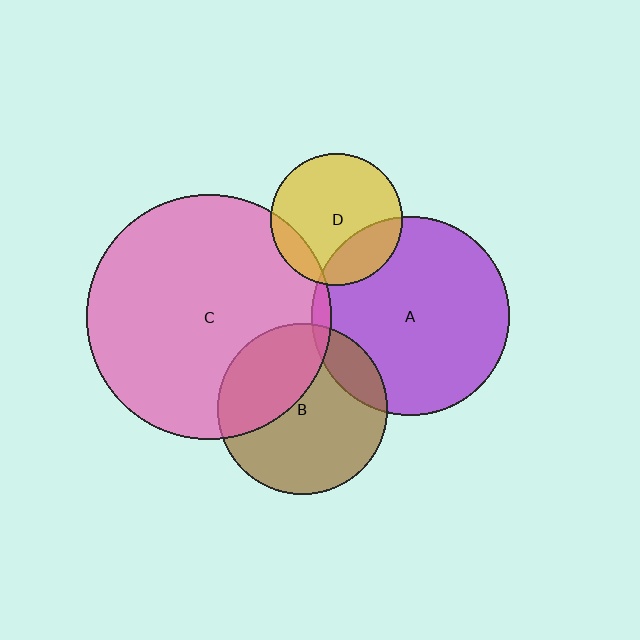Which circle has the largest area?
Circle C (pink).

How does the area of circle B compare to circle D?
Approximately 1.7 times.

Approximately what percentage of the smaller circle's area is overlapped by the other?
Approximately 35%.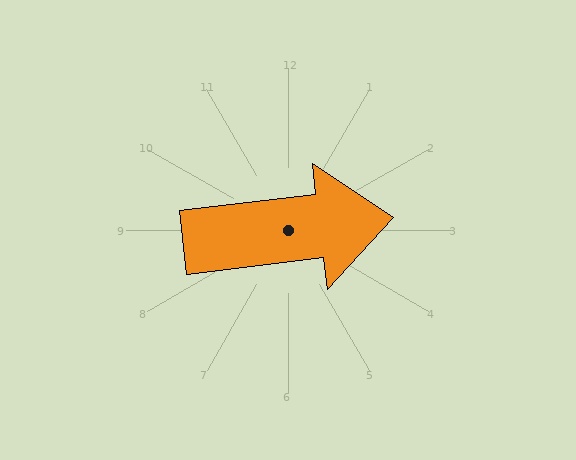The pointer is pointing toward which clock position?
Roughly 3 o'clock.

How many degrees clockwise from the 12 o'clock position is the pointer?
Approximately 83 degrees.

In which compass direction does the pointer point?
East.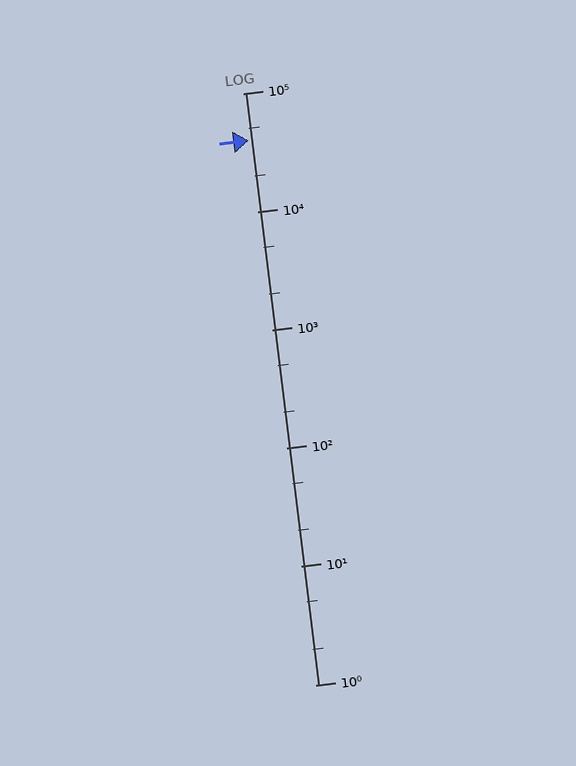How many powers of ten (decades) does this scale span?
The scale spans 5 decades, from 1 to 100000.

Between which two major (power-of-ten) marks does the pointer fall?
The pointer is between 10000 and 100000.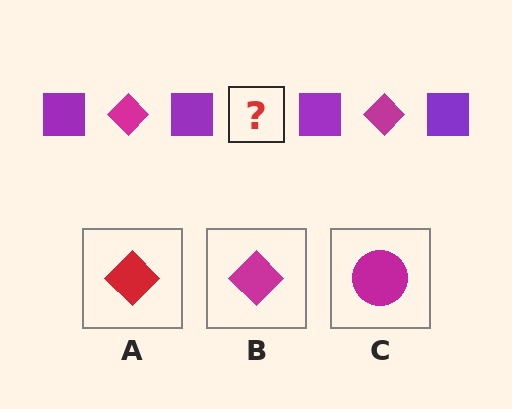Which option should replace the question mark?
Option B.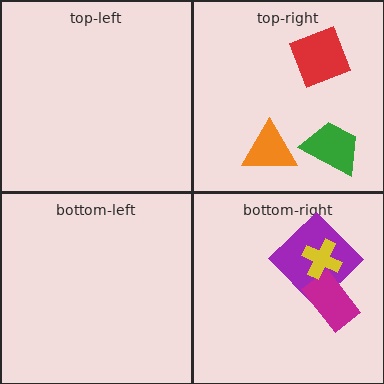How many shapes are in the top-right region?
3.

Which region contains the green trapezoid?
The top-right region.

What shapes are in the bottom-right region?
The purple diamond, the magenta rectangle, the yellow cross.